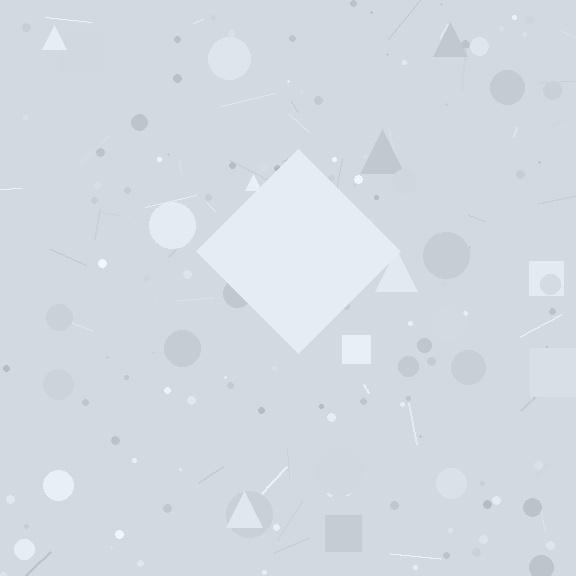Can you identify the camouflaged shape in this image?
The camouflaged shape is a diamond.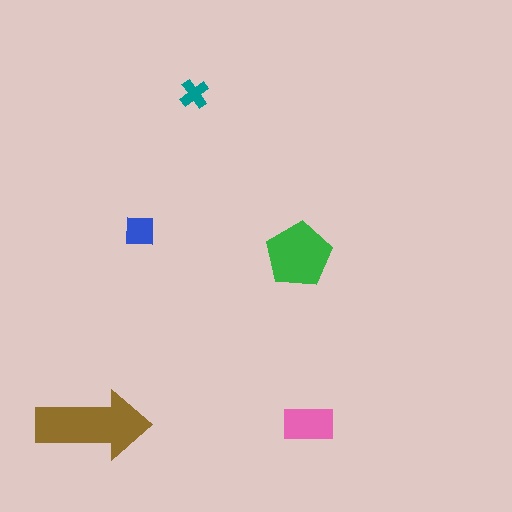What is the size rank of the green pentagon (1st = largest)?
2nd.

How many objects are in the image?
There are 5 objects in the image.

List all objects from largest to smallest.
The brown arrow, the green pentagon, the pink rectangle, the blue square, the teal cross.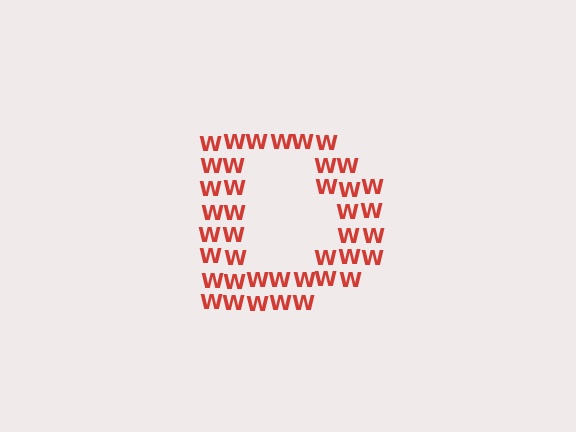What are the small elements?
The small elements are letter W's.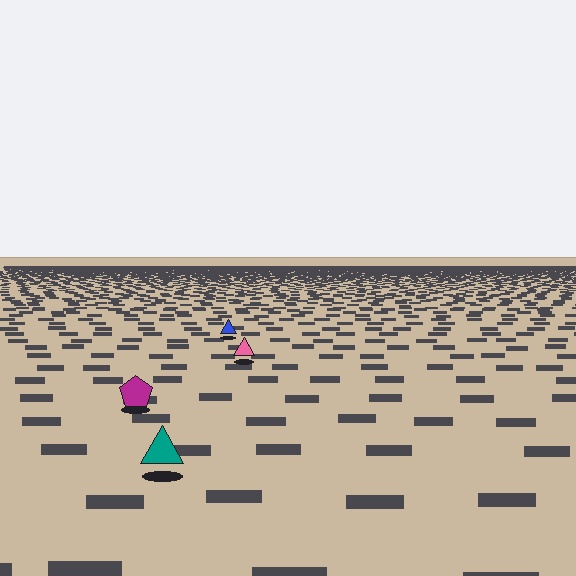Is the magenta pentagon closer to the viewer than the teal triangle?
No. The teal triangle is closer — you can tell from the texture gradient: the ground texture is coarser near it.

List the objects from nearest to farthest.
From nearest to farthest: the teal triangle, the magenta pentagon, the pink triangle, the blue triangle.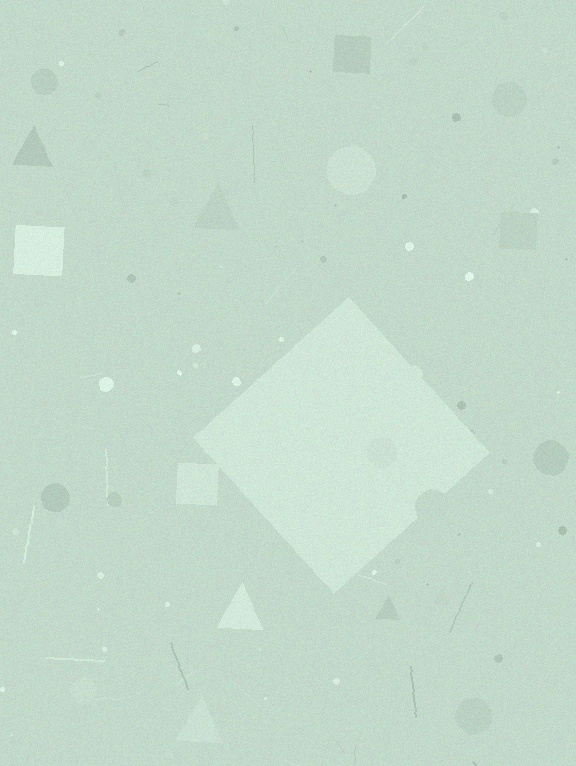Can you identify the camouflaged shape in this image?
The camouflaged shape is a diamond.